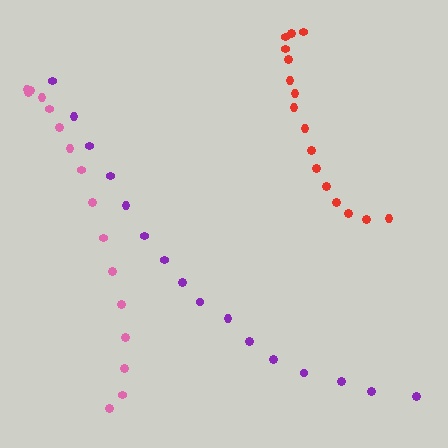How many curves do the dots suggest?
There are 3 distinct paths.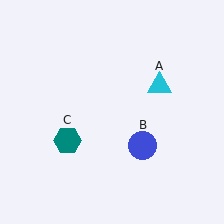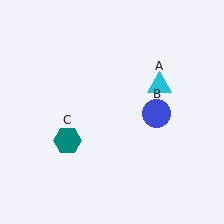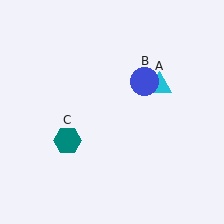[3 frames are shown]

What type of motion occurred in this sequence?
The blue circle (object B) rotated counterclockwise around the center of the scene.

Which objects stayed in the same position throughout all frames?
Cyan triangle (object A) and teal hexagon (object C) remained stationary.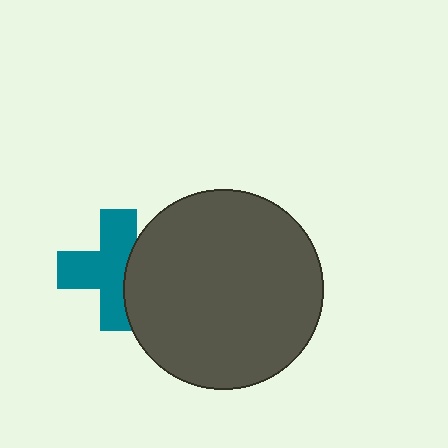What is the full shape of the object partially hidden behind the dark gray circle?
The partially hidden object is a teal cross.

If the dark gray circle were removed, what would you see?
You would see the complete teal cross.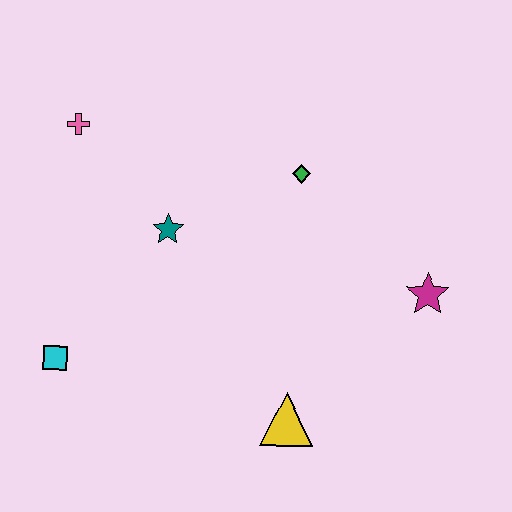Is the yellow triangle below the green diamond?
Yes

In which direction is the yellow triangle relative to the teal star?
The yellow triangle is below the teal star.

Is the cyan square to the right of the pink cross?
No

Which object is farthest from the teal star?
The magenta star is farthest from the teal star.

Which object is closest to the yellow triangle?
The magenta star is closest to the yellow triangle.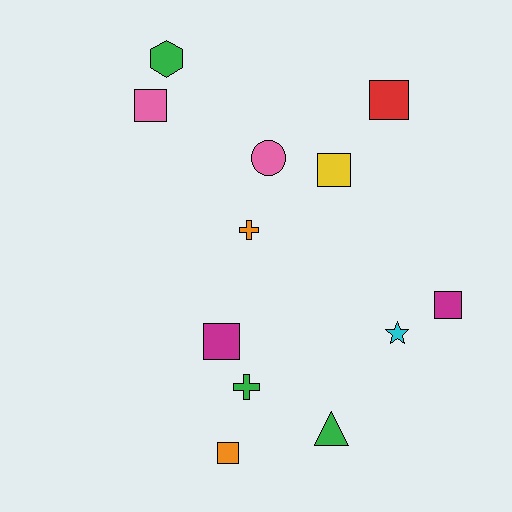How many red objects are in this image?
There is 1 red object.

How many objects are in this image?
There are 12 objects.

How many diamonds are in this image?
There are no diamonds.